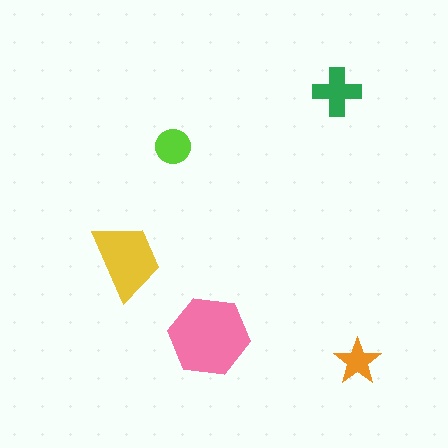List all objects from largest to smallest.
The pink hexagon, the yellow trapezoid, the green cross, the lime circle, the orange star.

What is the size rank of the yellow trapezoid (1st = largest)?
2nd.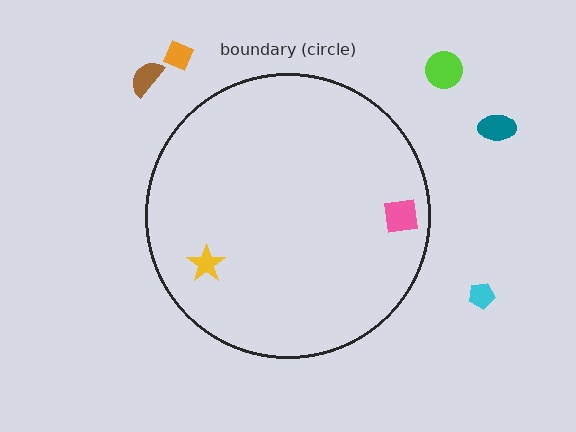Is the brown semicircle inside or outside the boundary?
Outside.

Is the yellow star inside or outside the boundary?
Inside.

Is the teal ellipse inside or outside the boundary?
Outside.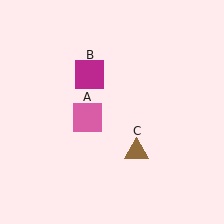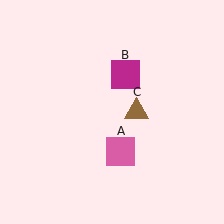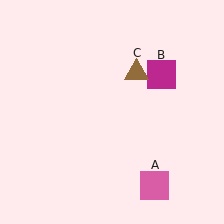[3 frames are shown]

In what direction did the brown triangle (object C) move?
The brown triangle (object C) moved up.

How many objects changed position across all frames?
3 objects changed position: pink square (object A), magenta square (object B), brown triangle (object C).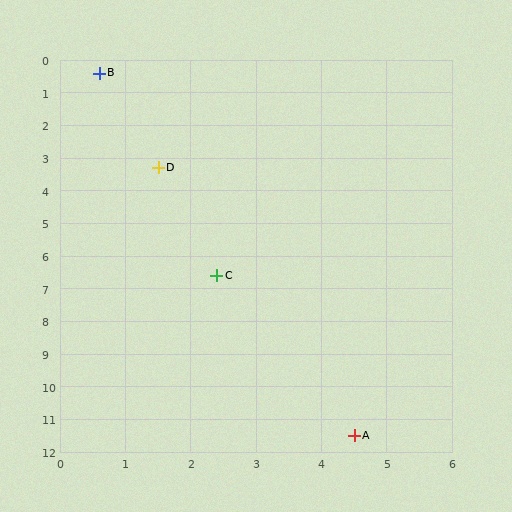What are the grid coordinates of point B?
Point B is at approximately (0.6, 0.4).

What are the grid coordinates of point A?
Point A is at approximately (4.5, 11.5).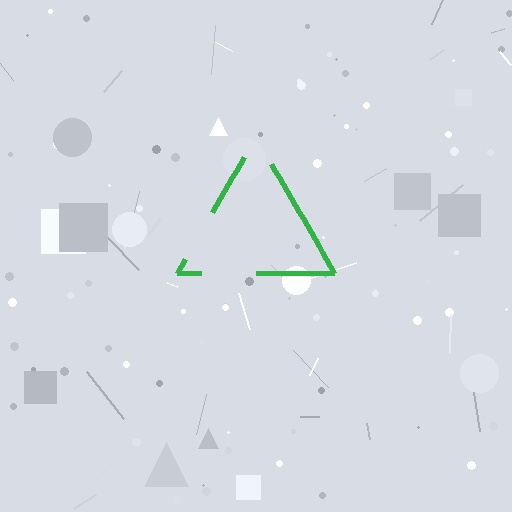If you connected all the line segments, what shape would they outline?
They would outline a triangle.